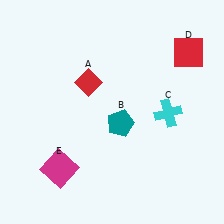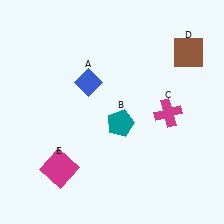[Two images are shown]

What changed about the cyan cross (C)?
In Image 1, C is cyan. In Image 2, it changed to magenta.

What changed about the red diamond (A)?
In Image 1, A is red. In Image 2, it changed to blue.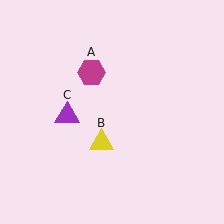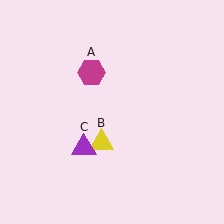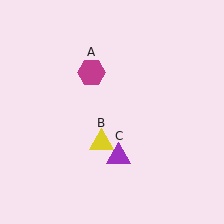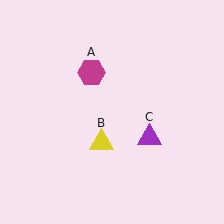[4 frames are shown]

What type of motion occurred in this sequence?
The purple triangle (object C) rotated counterclockwise around the center of the scene.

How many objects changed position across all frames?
1 object changed position: purple triangle (object C).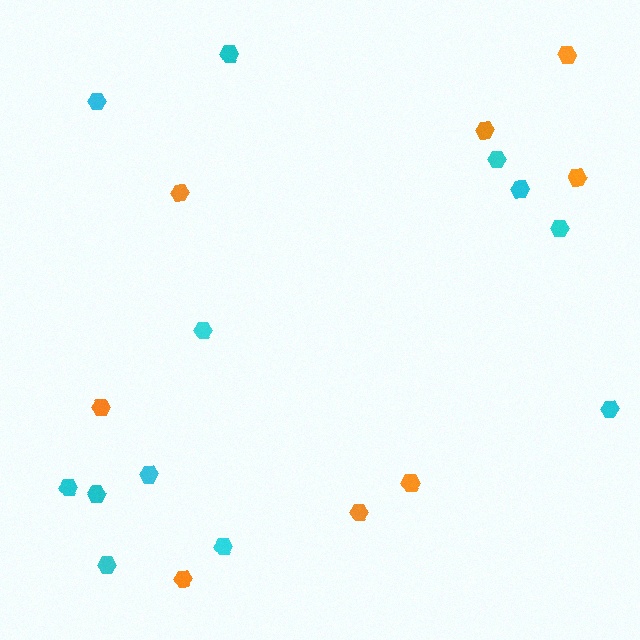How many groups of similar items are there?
There are 2 groups: one group of cyan hexagons (12) and one group of orange hexagons (8).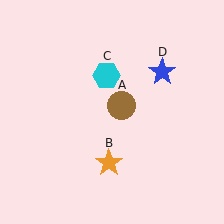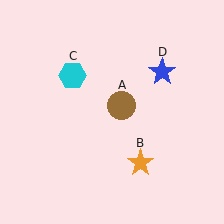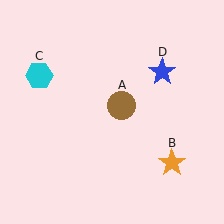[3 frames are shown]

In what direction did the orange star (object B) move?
The orange star (object B) moved right.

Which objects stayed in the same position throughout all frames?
Brown circle (object A) and blue star (object D) remained stationary.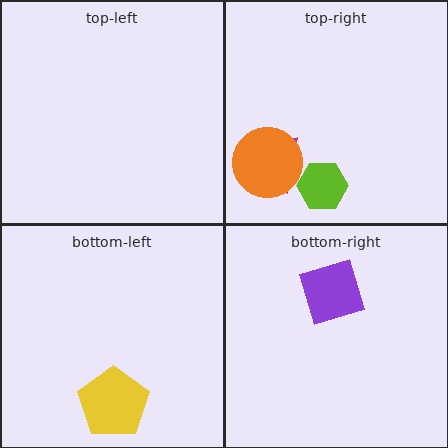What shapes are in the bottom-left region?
The yellow pentagon.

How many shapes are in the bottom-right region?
1.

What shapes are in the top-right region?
The magenta trapezoid, the lime hexagon, the orange circle.